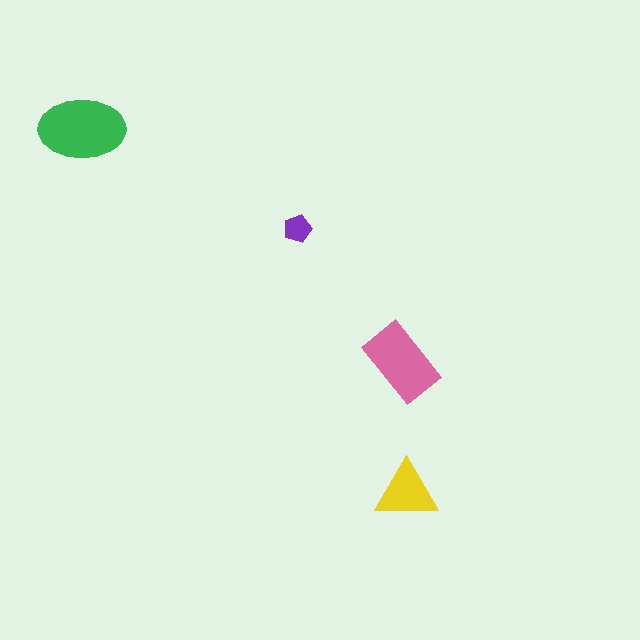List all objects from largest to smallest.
The green ellipse, the pink rectangle, the yellow triangle, the purple pentagon.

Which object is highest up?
The green ellipse is topmost.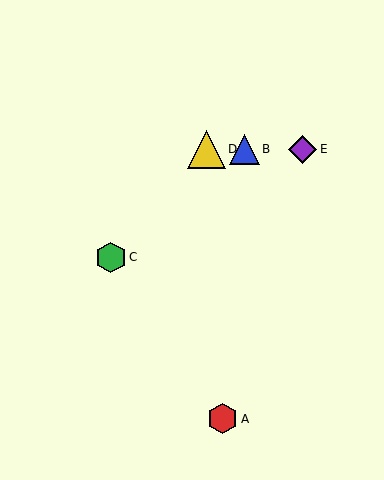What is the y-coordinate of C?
Object C is at y≈257.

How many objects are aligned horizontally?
3 objects (B, D, E) are aligned horizontally.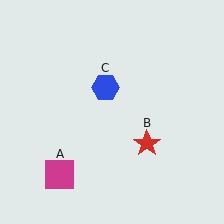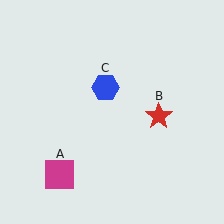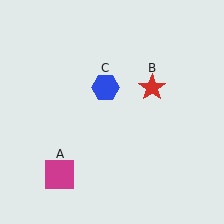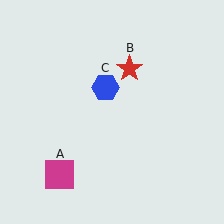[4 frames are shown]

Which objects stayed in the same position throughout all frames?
Magenta square (object A) and blue hexagon (object C) remained stationary.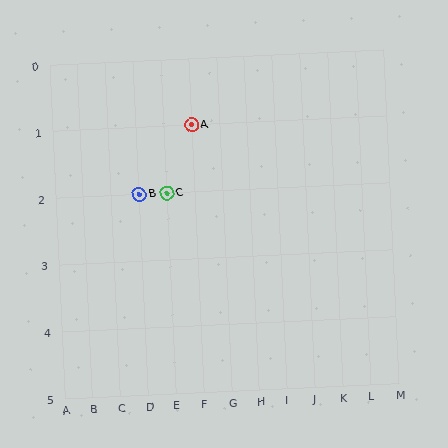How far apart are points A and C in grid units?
Points A and C are 1 column and 1 row apart (about 1.4 grid units diagonally).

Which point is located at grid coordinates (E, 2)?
Point C is at (E, 2).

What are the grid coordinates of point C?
Point C is at grid coordinates (E, 2).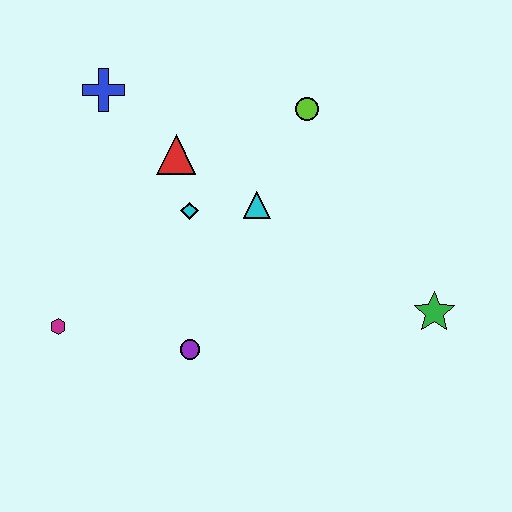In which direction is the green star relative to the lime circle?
The green star is below the lime circle.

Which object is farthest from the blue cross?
The green star is farthest from the blue cross.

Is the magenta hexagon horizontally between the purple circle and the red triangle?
No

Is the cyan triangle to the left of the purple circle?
No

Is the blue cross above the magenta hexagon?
Yes